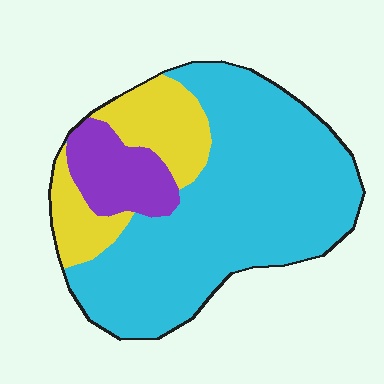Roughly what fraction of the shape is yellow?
Yellow covers about 20% of the shape.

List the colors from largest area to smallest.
From largest to smallest: cyan, yellow, purple.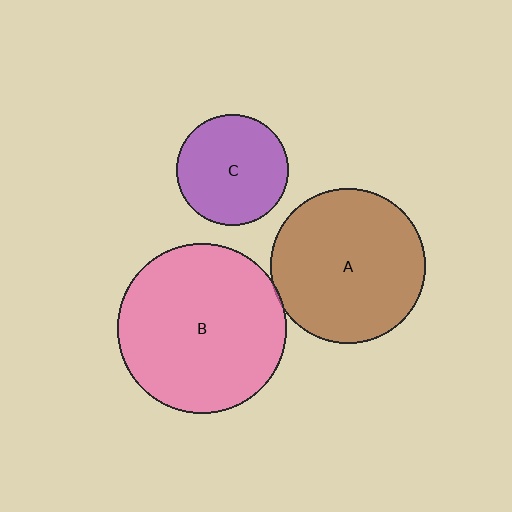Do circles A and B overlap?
Yes.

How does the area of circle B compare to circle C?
Approximately 2.3 times.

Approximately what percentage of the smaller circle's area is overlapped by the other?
Approximately 5%.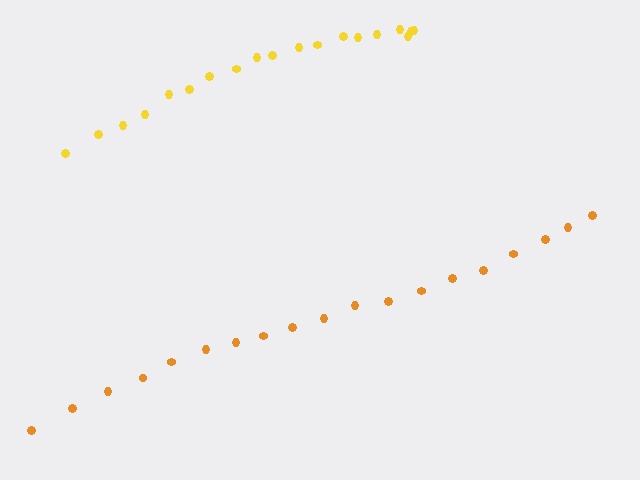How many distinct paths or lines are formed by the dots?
There are 2 distinct paths.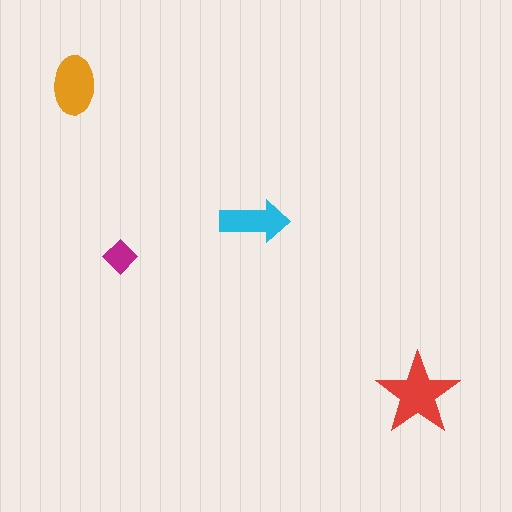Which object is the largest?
The red star.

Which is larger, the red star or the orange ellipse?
The red star.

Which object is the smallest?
The magenta diamond.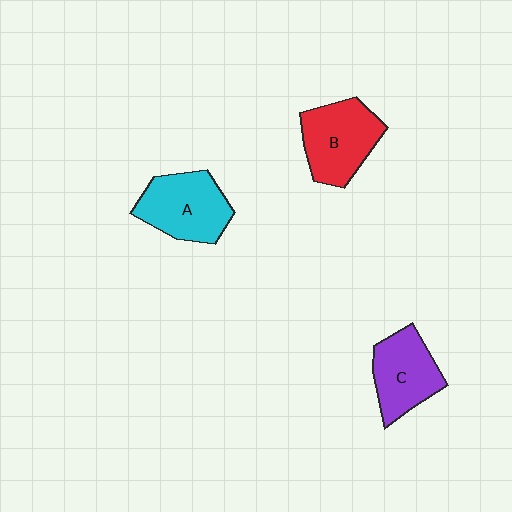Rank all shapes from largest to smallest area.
From largest to smallest: B (red), A (cyan), C (purple).